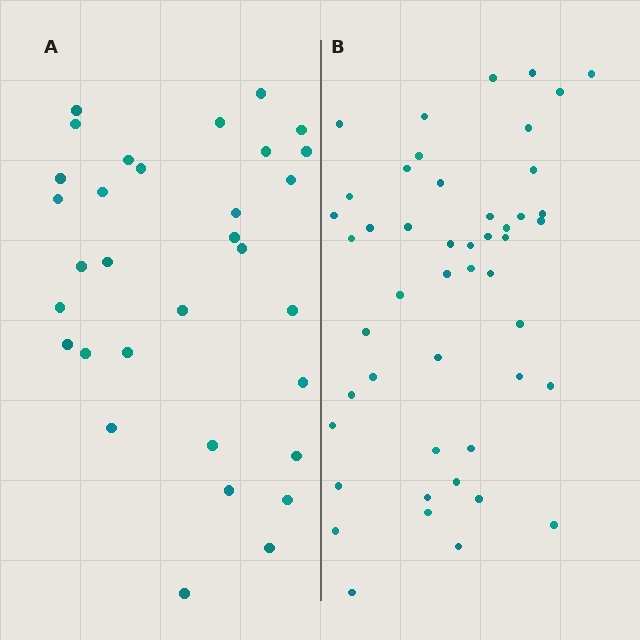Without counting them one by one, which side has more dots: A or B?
Region B (the right region) has more dots.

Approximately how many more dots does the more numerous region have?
Region B has approximately 15 more dots than region A.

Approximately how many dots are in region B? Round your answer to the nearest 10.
About 50 dots. (The exact count is 48, which rounds to 50.)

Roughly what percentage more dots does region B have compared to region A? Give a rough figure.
About 50% more.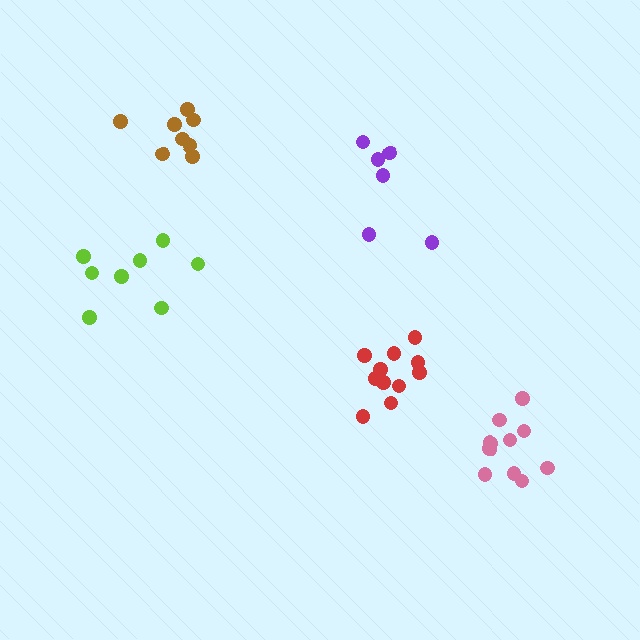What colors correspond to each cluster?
The clusters are colored: red, pink, brown, lime, purple.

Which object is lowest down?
The pink cluster is bottommost.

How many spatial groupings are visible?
There are 5 spatial groupings.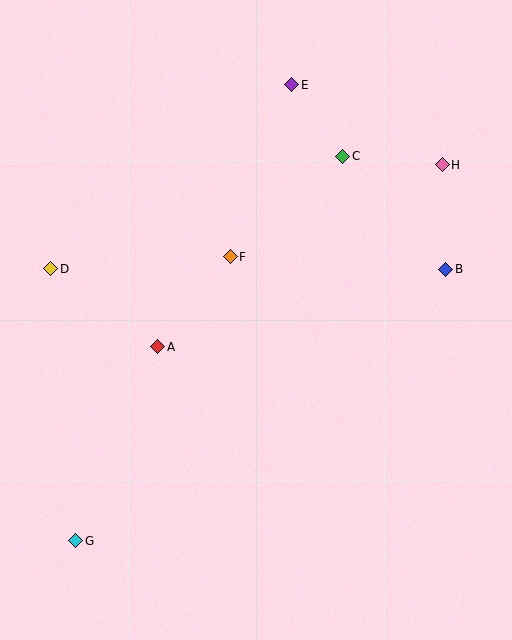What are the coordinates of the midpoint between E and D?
The midpoint between E and D is at (171, 177).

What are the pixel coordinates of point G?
Point G is at (76, 541).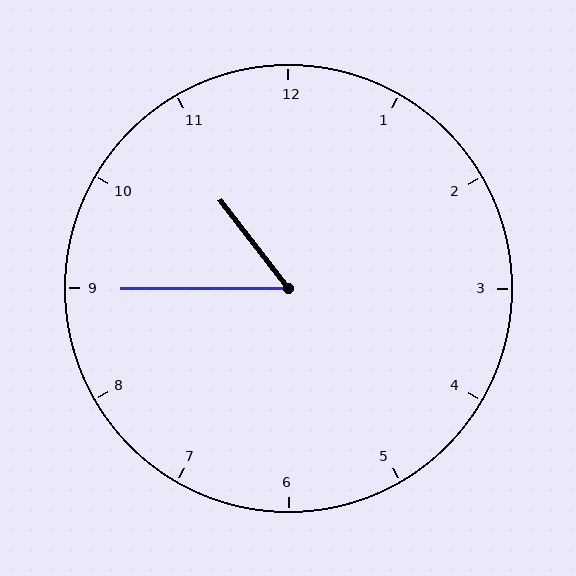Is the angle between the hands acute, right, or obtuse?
It is acute.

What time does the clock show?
10:45.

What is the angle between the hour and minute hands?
Approximately 52 degrees.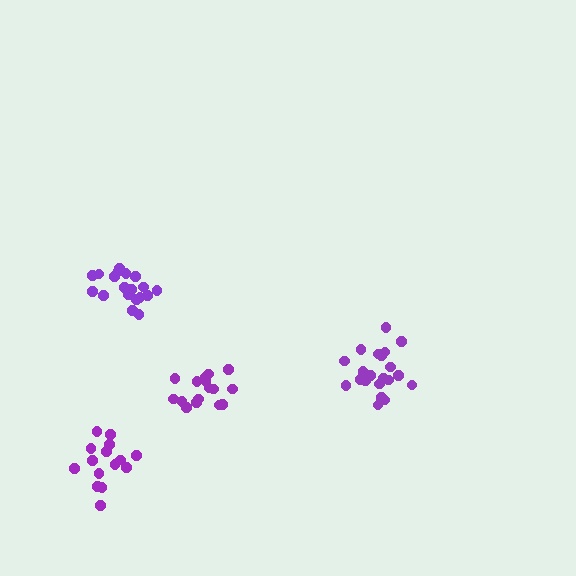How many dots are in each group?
Group 1: 21 dots, Group 2: 19 dots, Group 3: 16 dots, Group 4: 15 dots (71 total).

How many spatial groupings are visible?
There are 4 spatial groupings.